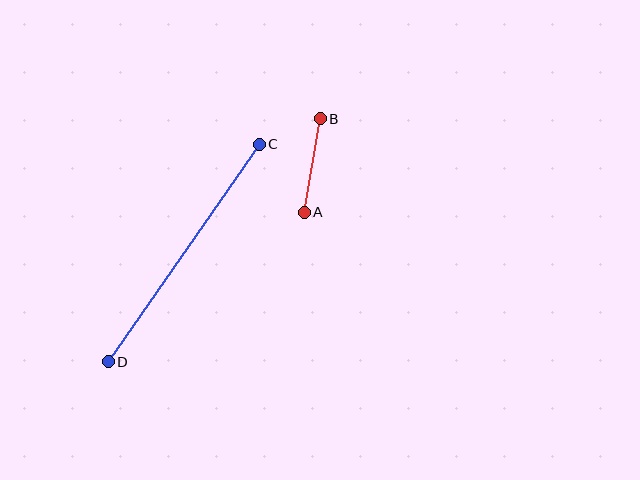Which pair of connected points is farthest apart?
Points C and D are farthest apart.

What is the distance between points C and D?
The distance is approximately 265 pixels.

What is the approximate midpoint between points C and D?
The midpoint is at approximately (184, 253) pixels.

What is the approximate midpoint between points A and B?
The midpoint is at approximately (312, 166) pixels.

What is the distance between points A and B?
The distance is approximately 95 pixels.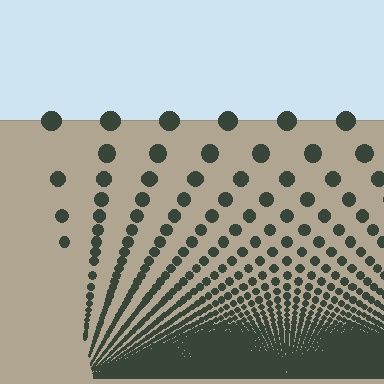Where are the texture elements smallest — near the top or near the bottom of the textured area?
Near the bottom.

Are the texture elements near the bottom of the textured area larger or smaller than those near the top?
Smaller. The gradient is inverted — elements near the bottom are smaller and denser.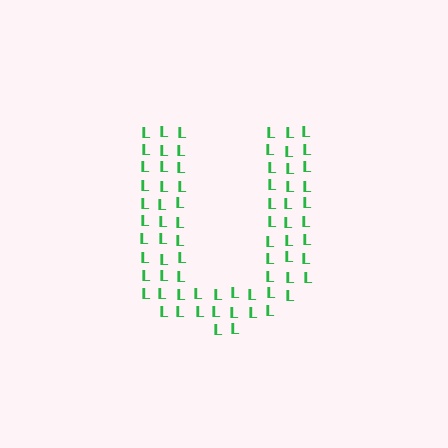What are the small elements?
The small elements are letter L's.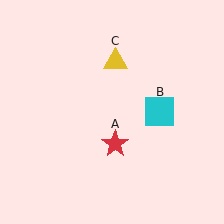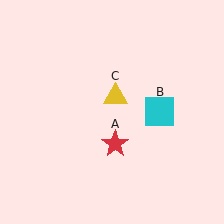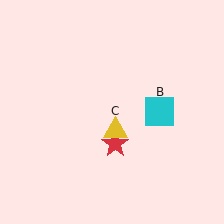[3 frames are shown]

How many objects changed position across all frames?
1 object changed position: yellow triangle (object C).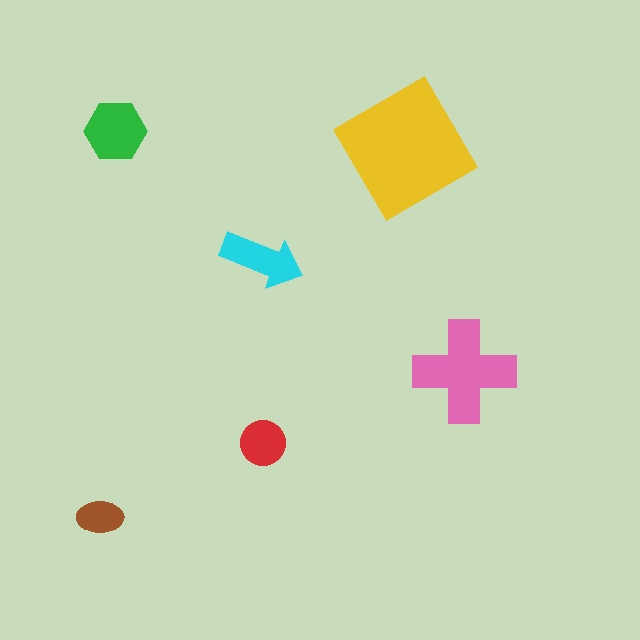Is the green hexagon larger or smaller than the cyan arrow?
Larger.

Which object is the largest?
The yellow diamond.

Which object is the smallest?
The brown ellipse.